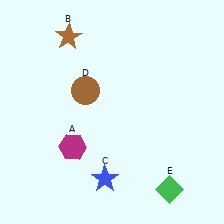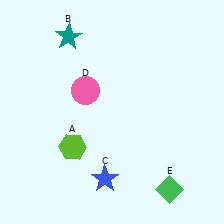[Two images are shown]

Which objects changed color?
A changed from magenta to lime. B changed from brown to teal. D changed from brown to pink.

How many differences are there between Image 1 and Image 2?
There are 3 differences between the two images.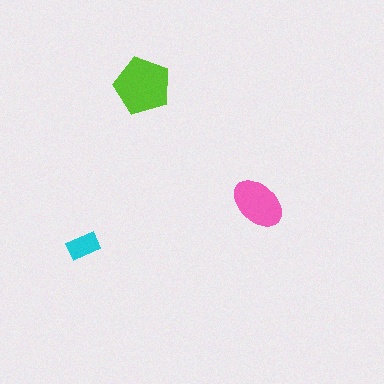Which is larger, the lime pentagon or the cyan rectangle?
The lime pentagon.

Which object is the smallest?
The cyan rectangle.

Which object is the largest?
The lime pentagon.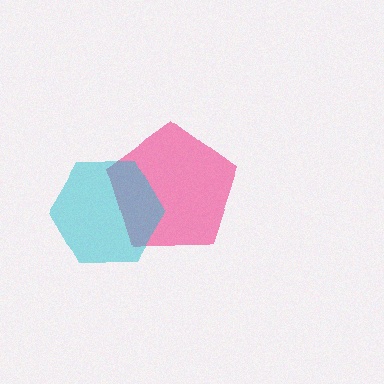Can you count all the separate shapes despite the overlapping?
Yes, there are 2 separate shapes.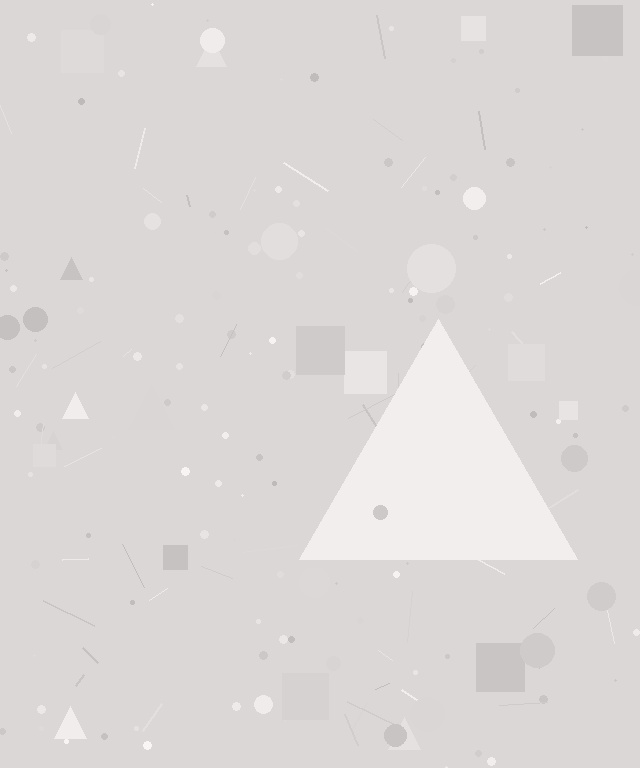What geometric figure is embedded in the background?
A triangle is embedded in the background.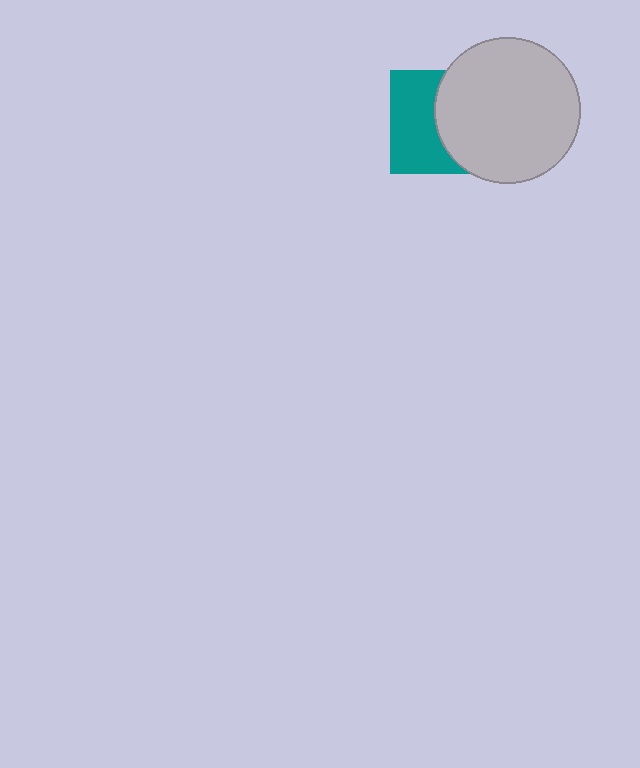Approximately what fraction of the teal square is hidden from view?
Roughly 50% of the teal square is hidden behind the light gray circle.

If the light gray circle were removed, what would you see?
You would see the complete teal square.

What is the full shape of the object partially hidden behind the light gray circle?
The partially hidden object is a teal square.